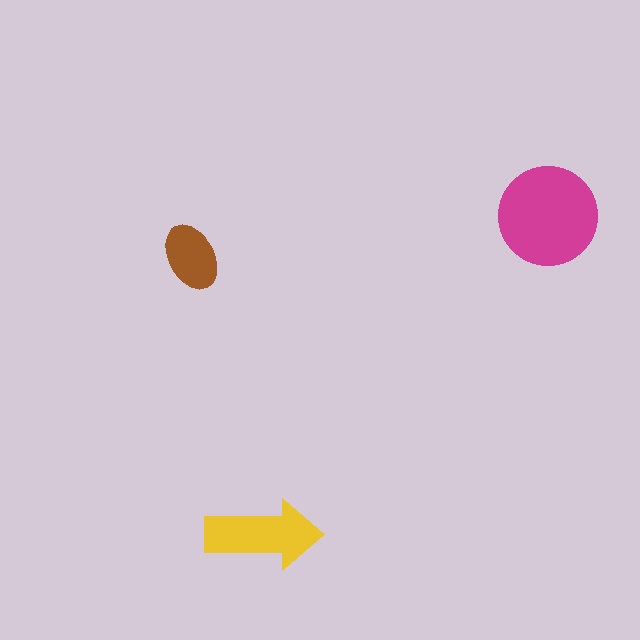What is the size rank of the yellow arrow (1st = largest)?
2nd.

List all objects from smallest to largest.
The brown ellipse, the yellow arrow, the magenta circle.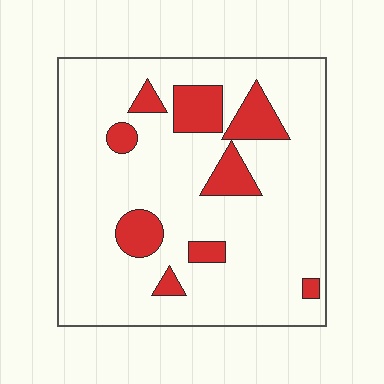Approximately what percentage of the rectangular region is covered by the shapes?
Approximately 15%.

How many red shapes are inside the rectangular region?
9.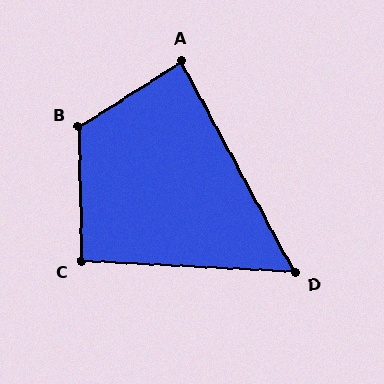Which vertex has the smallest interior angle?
D, at approximately 59 degrees.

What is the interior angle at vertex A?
Approximately 86 degrees (approximately right).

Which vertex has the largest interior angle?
B, at approximately 121 degrees.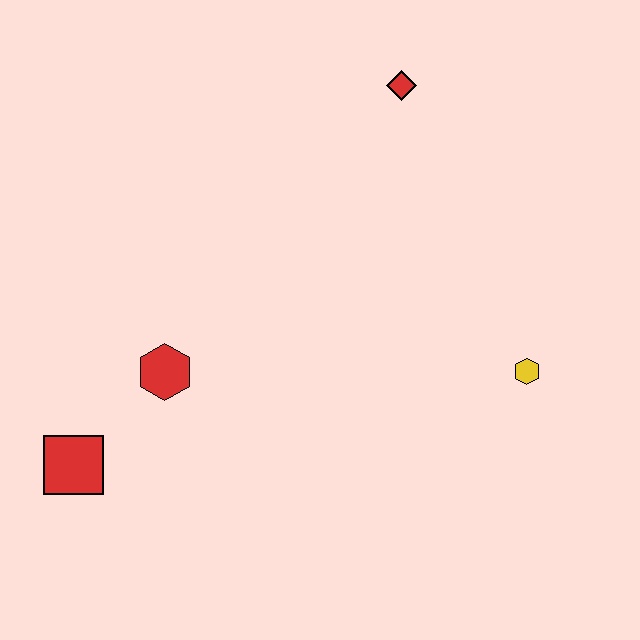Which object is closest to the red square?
The red hexagon is closest to the red square.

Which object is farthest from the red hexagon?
The red diamond is farthest from the red hexagon.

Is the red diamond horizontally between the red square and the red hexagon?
No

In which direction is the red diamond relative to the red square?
The red diamond is above the red square.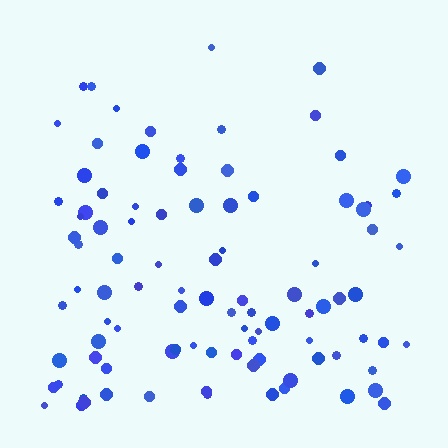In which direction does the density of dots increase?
From top to bottom, with the bottom side densest.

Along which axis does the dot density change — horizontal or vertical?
Vertical.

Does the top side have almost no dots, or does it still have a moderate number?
Still a moderate number, just noticeably fewer than the bottom.